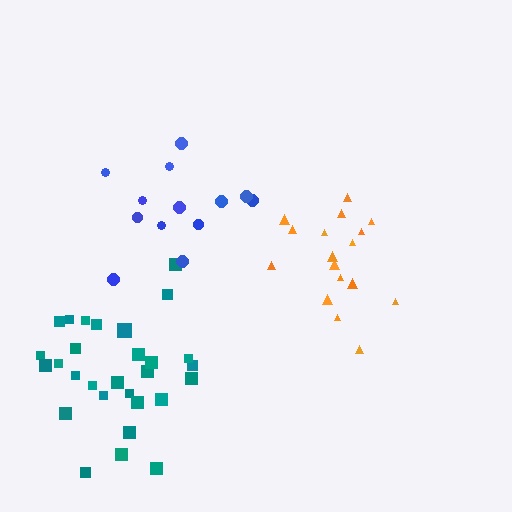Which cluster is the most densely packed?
Orange.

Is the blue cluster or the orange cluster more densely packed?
Orange.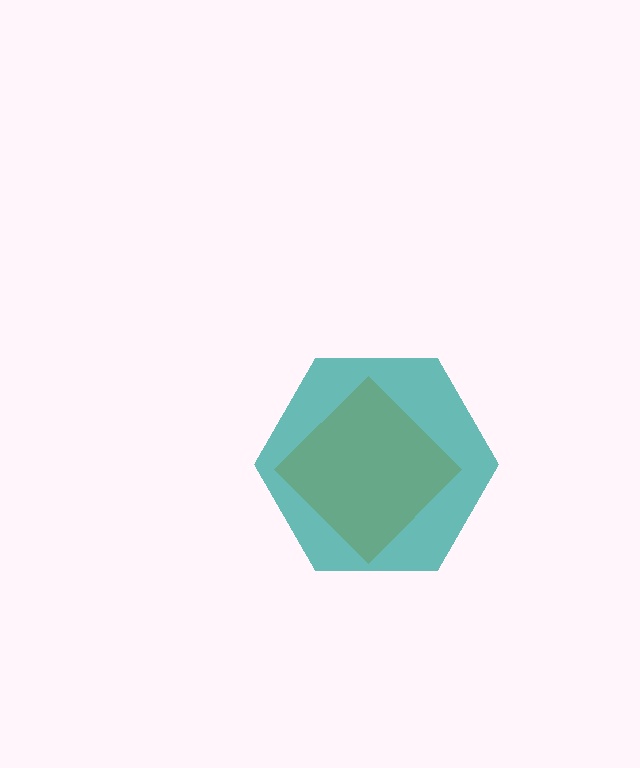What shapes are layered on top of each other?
The layered shapes are: an orange diamond, a teal hexagon.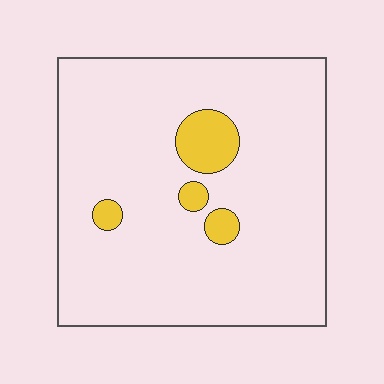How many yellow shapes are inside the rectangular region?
4.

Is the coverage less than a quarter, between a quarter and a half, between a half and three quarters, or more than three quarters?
Less than a quarter.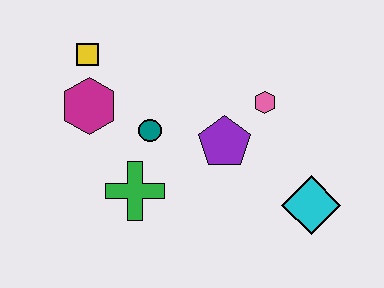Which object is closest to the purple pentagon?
The pink hexagon is closest to the purple pentagon.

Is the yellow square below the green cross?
No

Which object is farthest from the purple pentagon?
The yellow square is farthest from the purple pentagon.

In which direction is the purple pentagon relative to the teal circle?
The purple pentagon is to the right of the teal circle.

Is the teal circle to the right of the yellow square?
Yes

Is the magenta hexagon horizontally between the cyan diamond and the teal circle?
No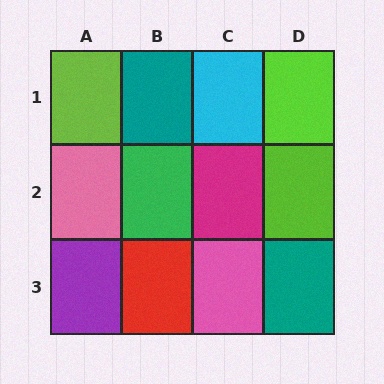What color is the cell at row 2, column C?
Magenta.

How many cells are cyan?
1 cell is cyan.